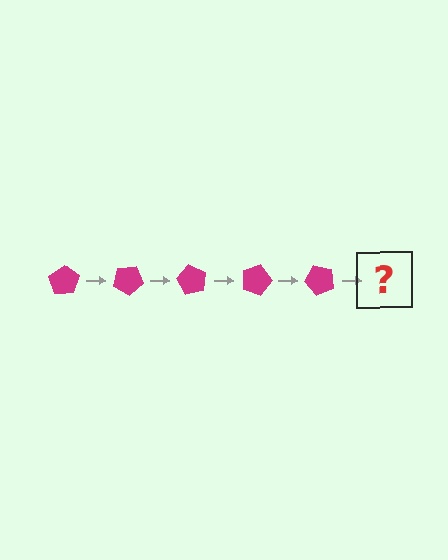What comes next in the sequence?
The next element should be a magenta pentagon rotated 150 degrees.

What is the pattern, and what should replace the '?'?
The pattern is that the pentagon rotates 30 degrees each step. The '?' should be a magenta pentagon rotated 150 degrees.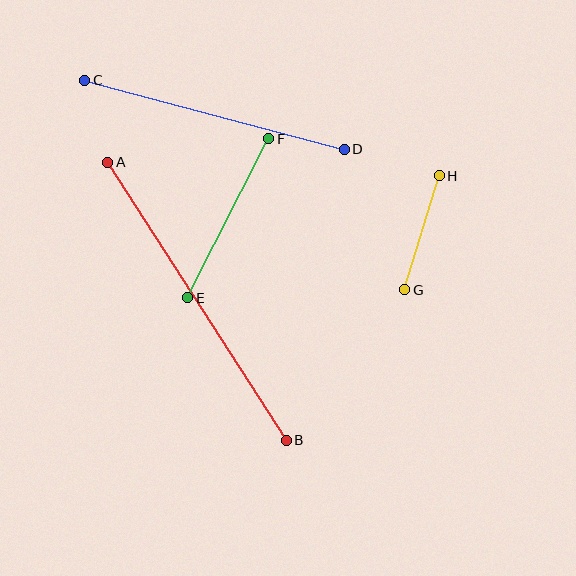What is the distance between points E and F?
The distance is approximately 178 pixels.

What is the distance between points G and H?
The distance is approximately 119 pixels.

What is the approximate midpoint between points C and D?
The midpoint is at approximately (214, 115) pixels.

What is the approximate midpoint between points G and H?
The midpoint is at approximately (422, 233) pixels.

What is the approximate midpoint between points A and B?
The midpoint is at approximately (197, 301) pixels.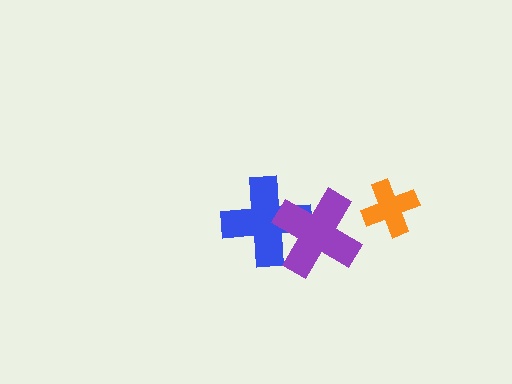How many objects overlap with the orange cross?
0 objects overlap with the orange cross.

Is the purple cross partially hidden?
No, no other shape covers it.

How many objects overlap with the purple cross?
1 object overlaps with the purple cross.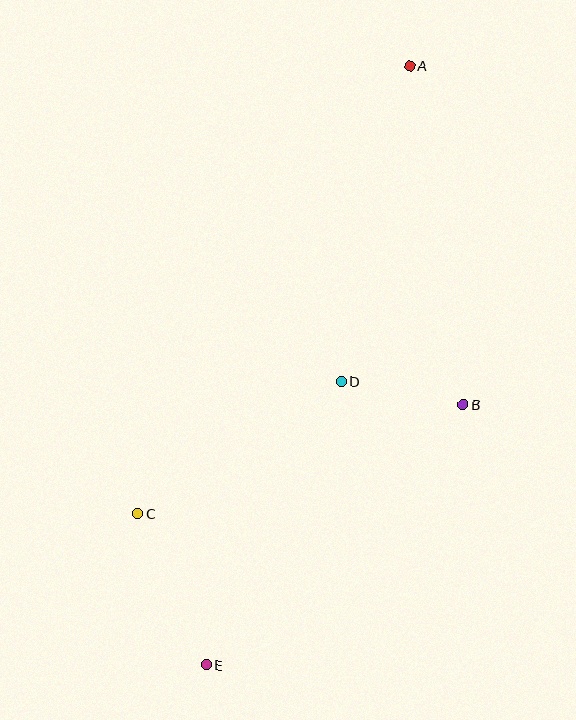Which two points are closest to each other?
Points B and D are closest to each other.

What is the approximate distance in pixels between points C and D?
The distance between C and D is approximately 243 pixels.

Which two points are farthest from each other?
Points A and E are farthest from each other.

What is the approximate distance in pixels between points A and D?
The distance between A and D is approximately 323 pixels.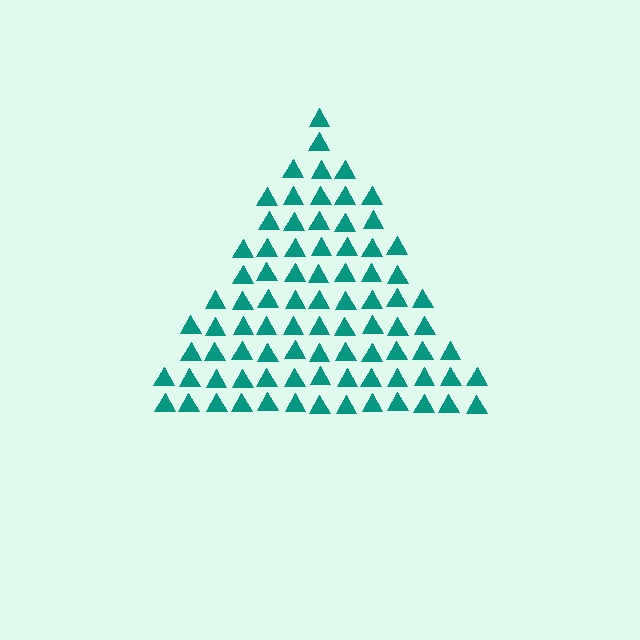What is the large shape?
The large shape is a triangle.